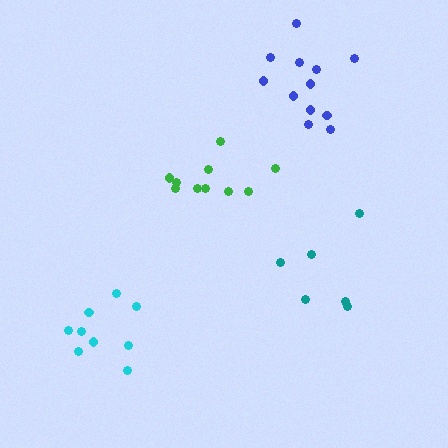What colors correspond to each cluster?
The clusters are colored: teal, blue, cyan, green.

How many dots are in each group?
Group 1: 6 dots, Group 2: 12 dots, Group 3: 9 dots, Group 4: 10 dots (37 total).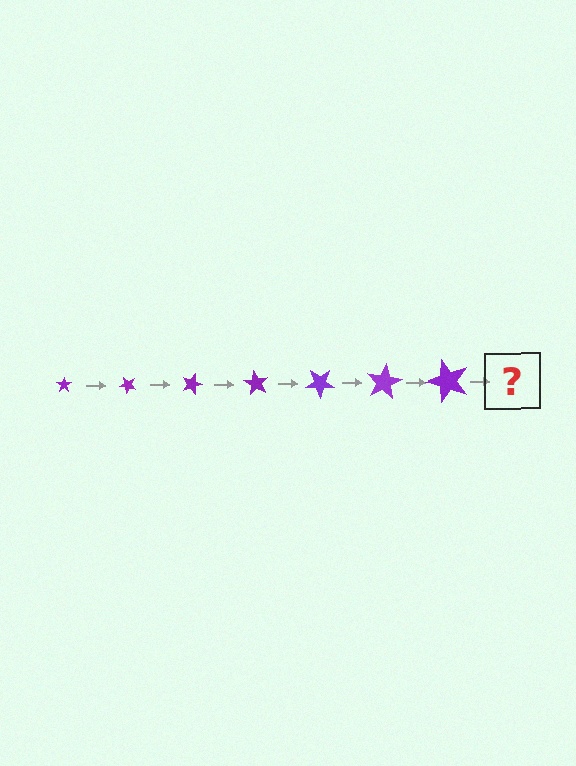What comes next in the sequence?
The next element should be a star, larger than the previous one and rotated 315 degrees from the start.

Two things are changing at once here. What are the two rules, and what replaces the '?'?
The two rules are that the star grows larger each step and it rotates 45 degrees each step. The '?' should be a star, larger than the previous one and rotated 315 degrees from the start.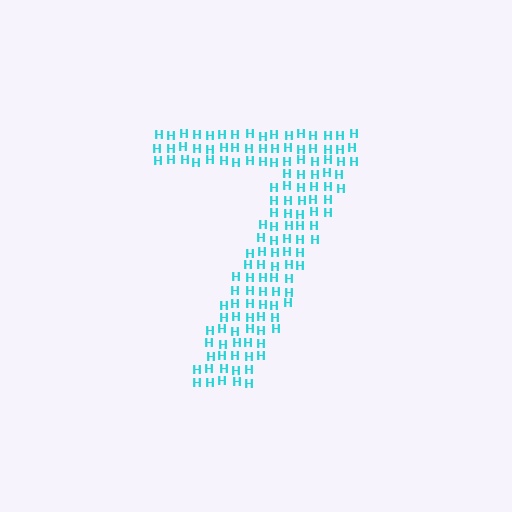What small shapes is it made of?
It is made of small letter H's.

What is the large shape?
The large shape is the digit 7.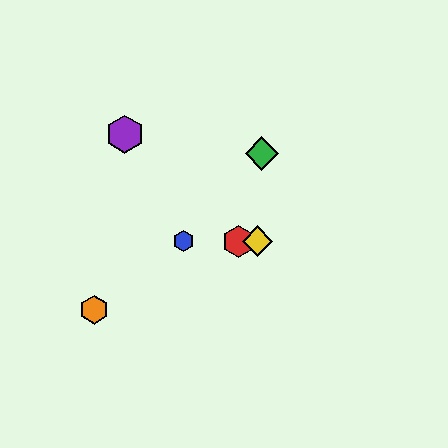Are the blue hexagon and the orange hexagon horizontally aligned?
No, the blue hexagon is at y≈241 and the orange hexagon is at y≈310.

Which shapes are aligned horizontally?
The red hexagon, the blue hexagon, the yellow diamond are aligned horizontally.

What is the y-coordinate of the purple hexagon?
The purple hexagon is at y≈134.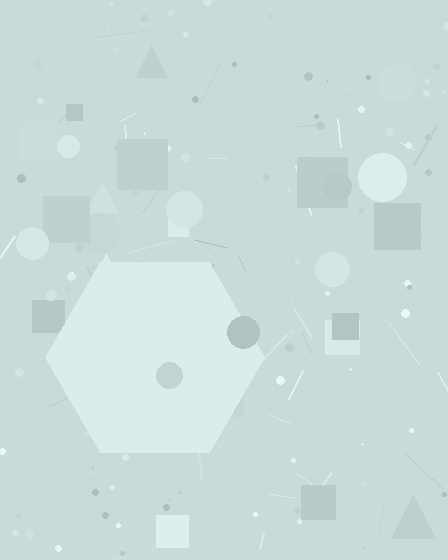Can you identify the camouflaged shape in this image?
The camouflaged shape is a hexagon.